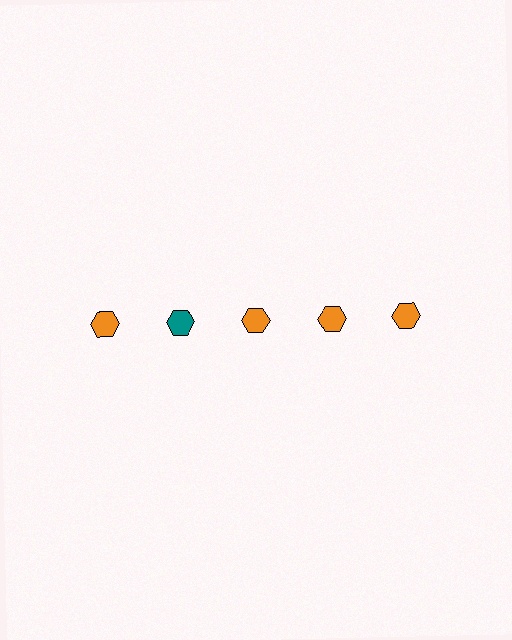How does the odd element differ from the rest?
It has a different color: teal instead of orange.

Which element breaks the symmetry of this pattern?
The teal hexagon in the top row, second from left column breaks the symmetry. All other shapes are orange hexagons.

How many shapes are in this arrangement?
There are 5 shapes arranged in a grid pattern.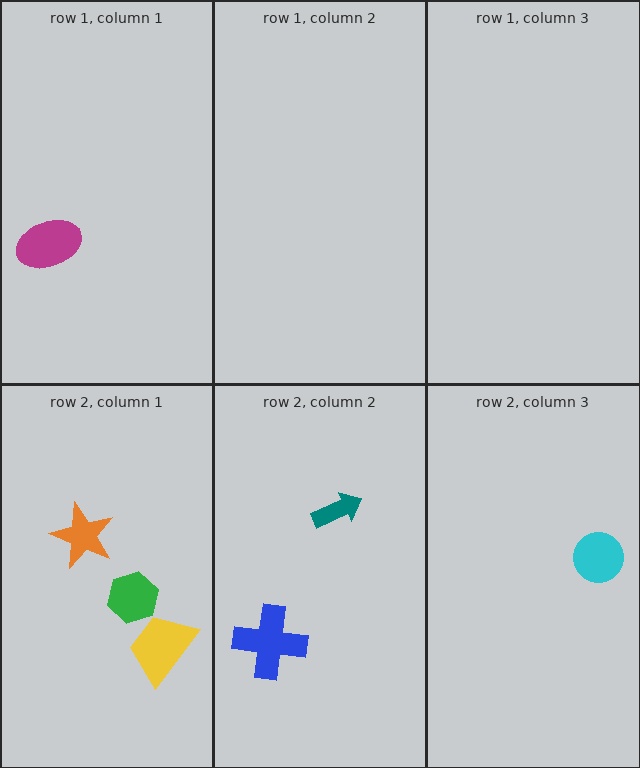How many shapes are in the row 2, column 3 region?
1.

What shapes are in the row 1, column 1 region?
The magenta ellipse.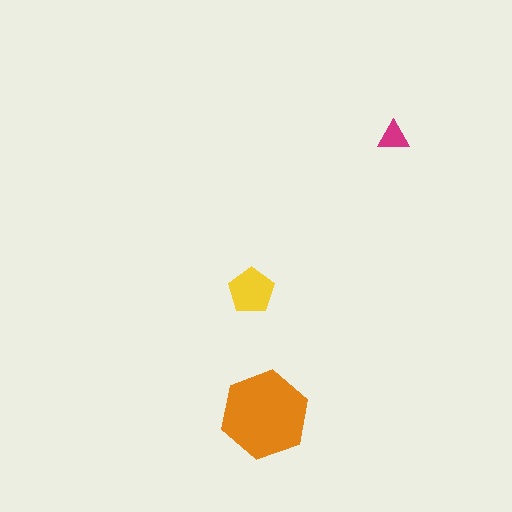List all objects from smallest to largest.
The magenta triangle, the yellow pentagon, the orange hexagon.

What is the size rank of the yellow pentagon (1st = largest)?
2nd.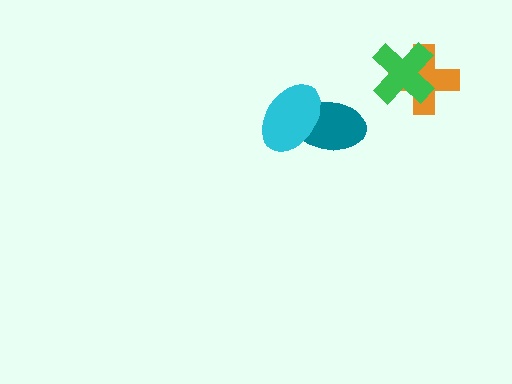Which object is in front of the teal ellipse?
The cyan ellipse is in front of the teal ellipse.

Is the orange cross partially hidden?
Yes, it is partially covered by another shape.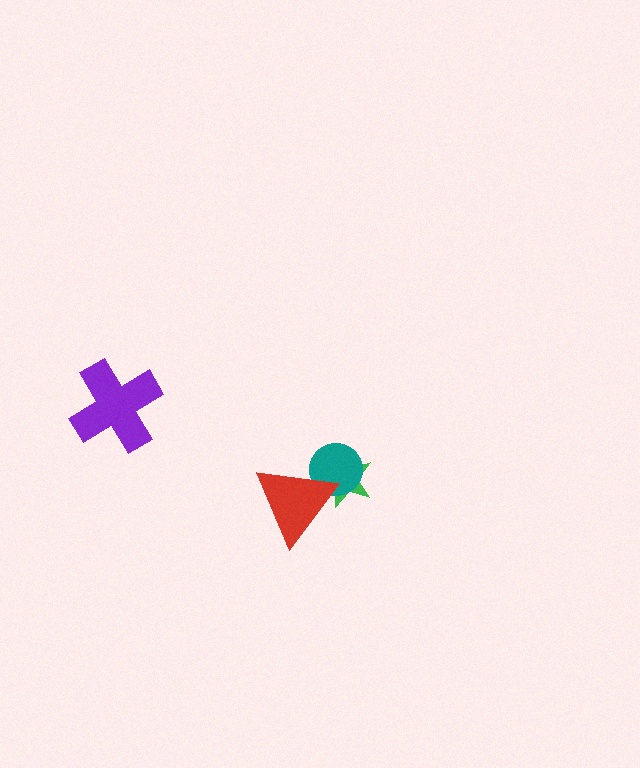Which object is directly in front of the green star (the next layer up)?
The teal circle is directly in front of the green star.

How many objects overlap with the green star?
2 objects overlap with the green star.